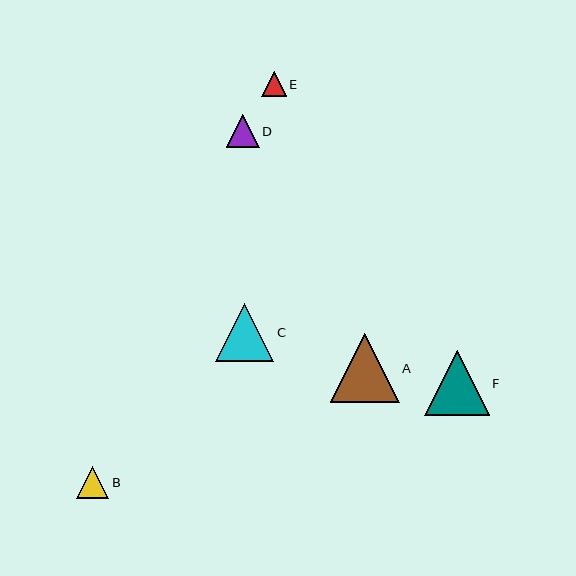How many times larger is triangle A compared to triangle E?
Triangle A is approximately 2.8 times the size of triangle E.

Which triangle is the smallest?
Triangle E is the smallest with a size of approximately 24 pixels.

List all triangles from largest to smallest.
From largest to smallest: A, F, C, D, B, E.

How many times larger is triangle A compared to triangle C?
Triangle A is approximately 1.2 times the size of triangle C.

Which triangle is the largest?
Triangle A is the largest with a size of approximately 69 pixels.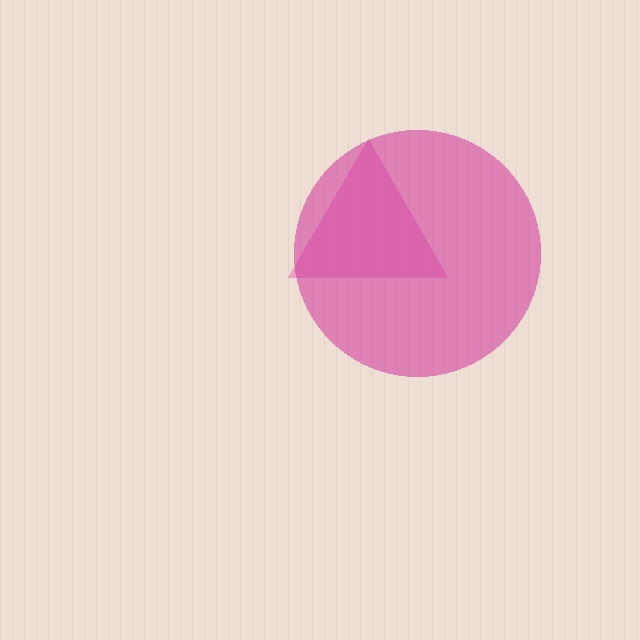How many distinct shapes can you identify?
There are 2 distinct shapes: a pink triangle, a magenta circle.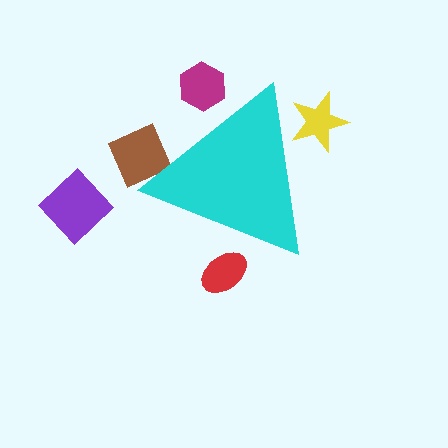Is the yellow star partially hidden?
Yes, the yellow star is partially hidden behind the cyan triangle.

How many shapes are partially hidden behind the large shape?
4 shapes are partially hidden.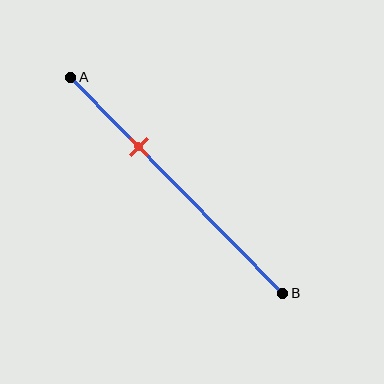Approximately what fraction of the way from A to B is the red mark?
The red mark is approximately 30% of the way from A to B.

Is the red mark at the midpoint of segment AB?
No, the mark is at about 30% from A, not at the 50% midpoint.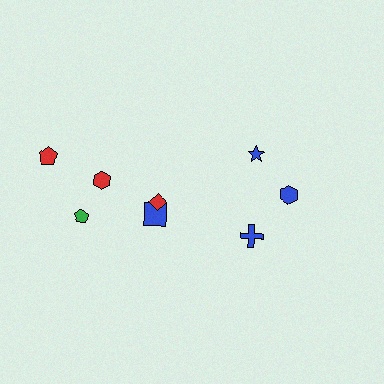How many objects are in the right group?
There are 3 objects.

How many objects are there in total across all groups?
There are 8 objects.